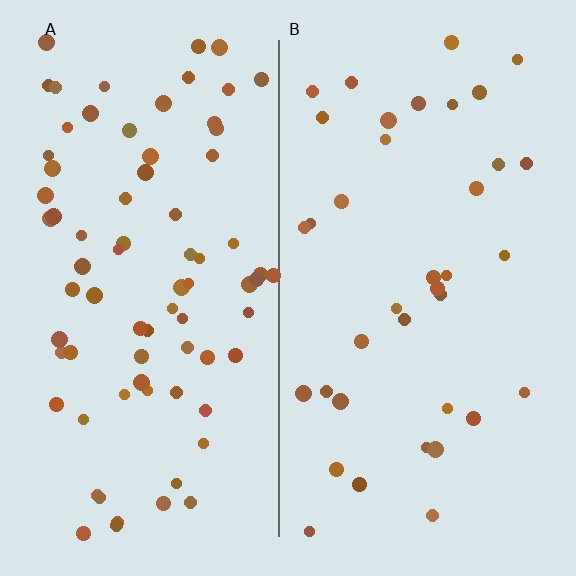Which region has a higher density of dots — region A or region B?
A (the left).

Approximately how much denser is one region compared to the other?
Approximately 2.0× — region A over region B.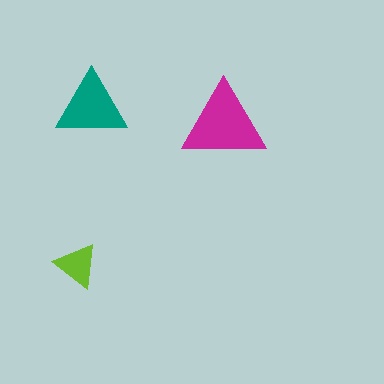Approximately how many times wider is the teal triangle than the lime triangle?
About 1.5 times wider.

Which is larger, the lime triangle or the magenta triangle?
The magenta one.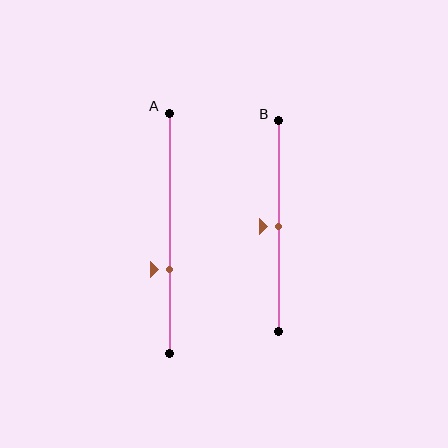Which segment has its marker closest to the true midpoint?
Segment B has its marker closest to the true midpoint.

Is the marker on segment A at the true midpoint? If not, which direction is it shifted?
No, the marker on segment A is shifted downward by about 15% of the segment length.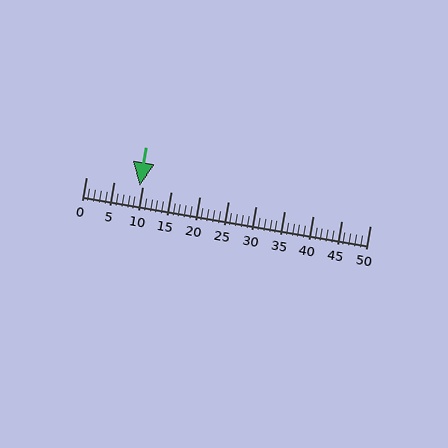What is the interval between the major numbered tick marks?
The major tick marks are spaced 5 units apart.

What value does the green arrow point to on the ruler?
The green arrow points to approximately 9.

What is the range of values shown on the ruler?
The ruler shows values from 0 to 50.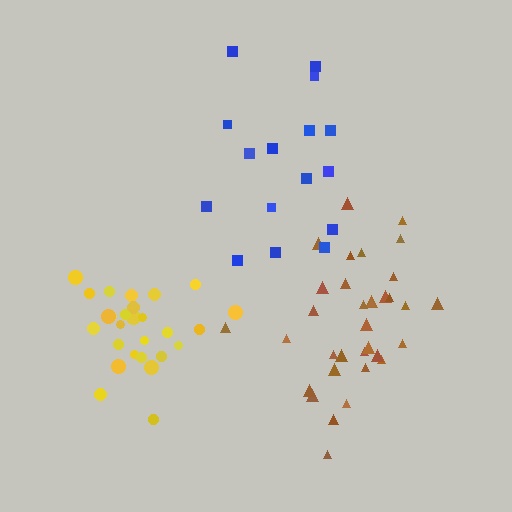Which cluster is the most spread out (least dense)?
Blue.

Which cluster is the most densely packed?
Yellow.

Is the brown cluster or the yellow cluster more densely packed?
Yellow.